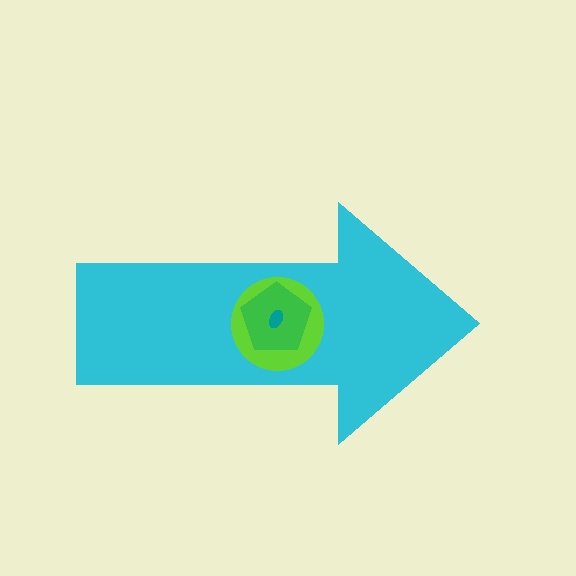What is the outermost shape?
The cyan arrow.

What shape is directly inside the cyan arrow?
The lime circle.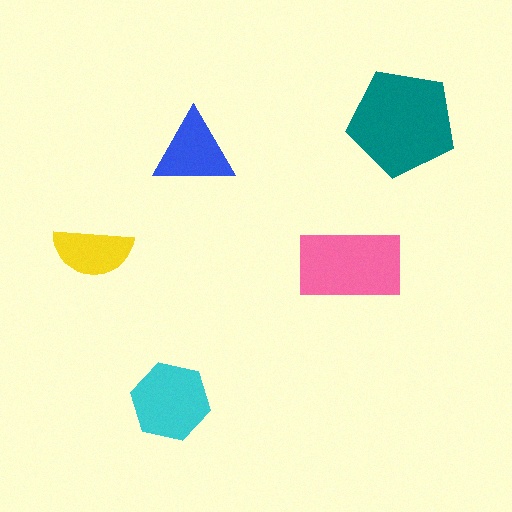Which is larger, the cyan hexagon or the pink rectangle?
The pink rectangle.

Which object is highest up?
The teal pentagon is topmost.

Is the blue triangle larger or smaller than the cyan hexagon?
Smaller.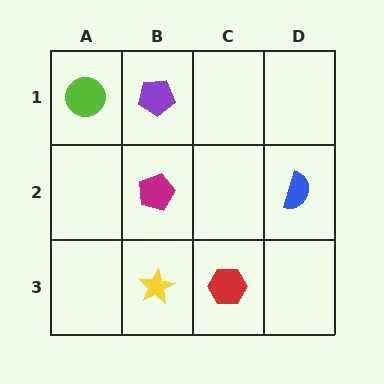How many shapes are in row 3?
2 shapes.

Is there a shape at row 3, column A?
No, that cell is empty.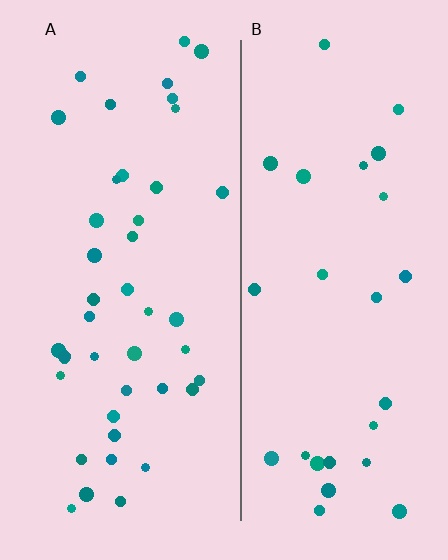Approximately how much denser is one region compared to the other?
Approximately 1.6× — region A over region B.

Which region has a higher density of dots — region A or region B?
A (the left).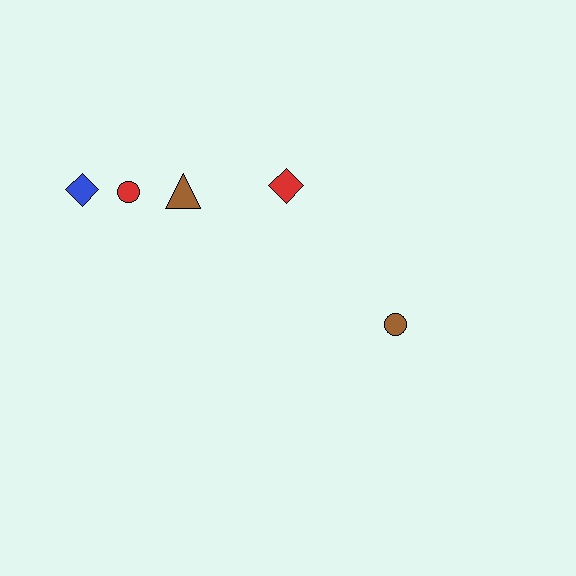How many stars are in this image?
There are no stars.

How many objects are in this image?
There are 5 objects.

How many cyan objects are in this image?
There are no cyan objects.